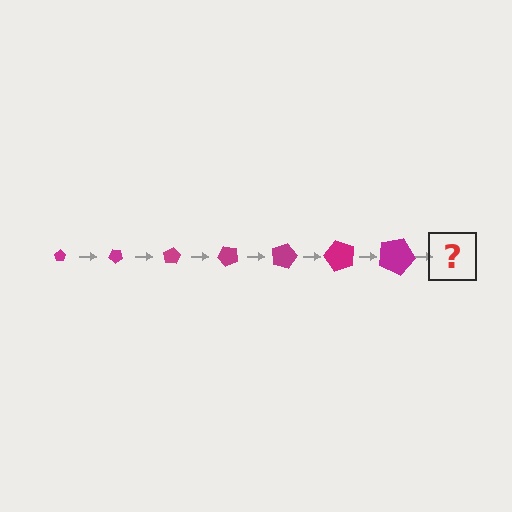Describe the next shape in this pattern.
It should be a pentagon, larger than the previous one and rotated 280 degrees from the start.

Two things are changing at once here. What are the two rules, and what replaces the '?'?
The two rules are that the pentagon grows larger each step and it rotates 40 degrees each step. The '?' should be a pentagon, larger than the previous one and rotated 280 degrees from the start.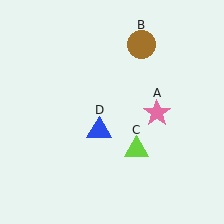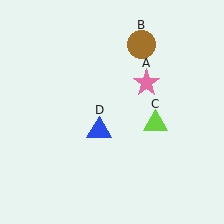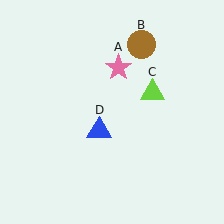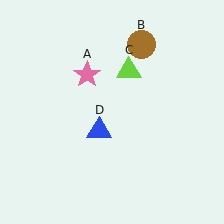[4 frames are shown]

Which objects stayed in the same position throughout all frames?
Brown circle (object B) and blue triangle (object D) remained stationary.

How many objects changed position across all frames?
2 objects changed position: pink star (object A), lime triangle (object C).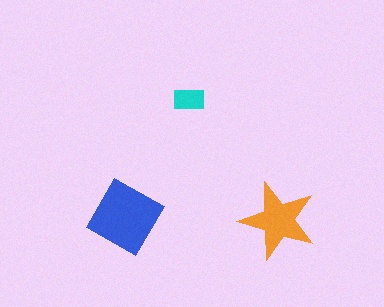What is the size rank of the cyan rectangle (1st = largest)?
3rd.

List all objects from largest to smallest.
The blue diamond, the orange star, the cyan rectangle.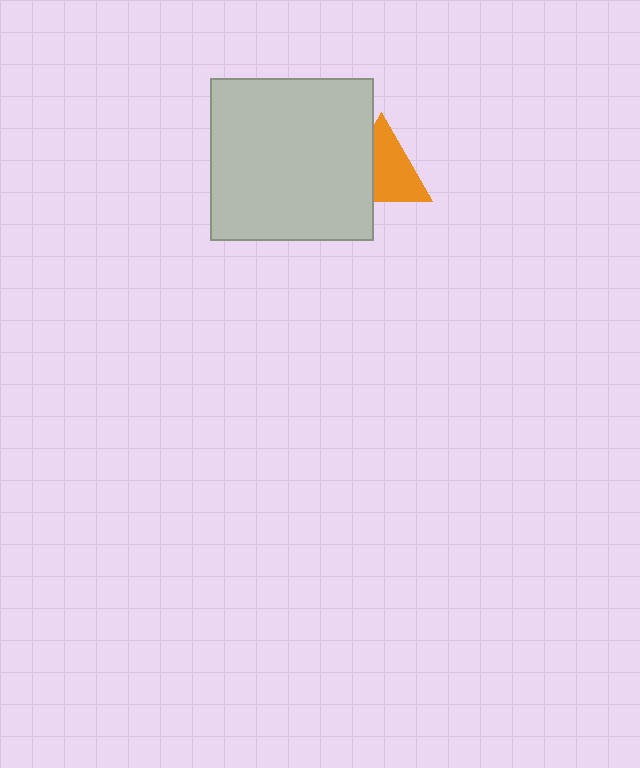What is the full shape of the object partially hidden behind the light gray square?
The partially hidden object is an orange triangle.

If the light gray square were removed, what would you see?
You would see the complete orange triangle.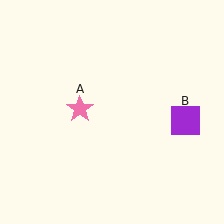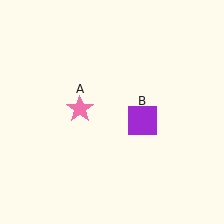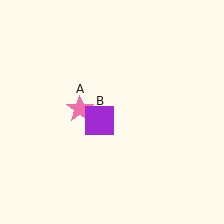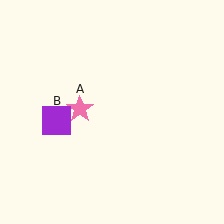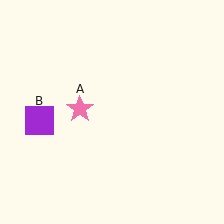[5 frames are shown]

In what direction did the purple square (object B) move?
The purple square (object B) moved left.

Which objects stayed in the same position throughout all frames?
Pink star (object A) remained stationary.